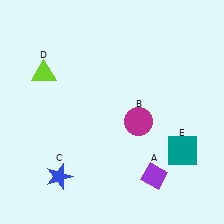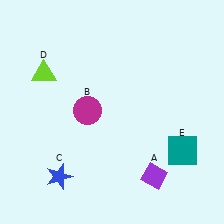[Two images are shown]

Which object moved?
The magenta circle (B) moved left.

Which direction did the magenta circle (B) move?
The magenta circle (B) moved left.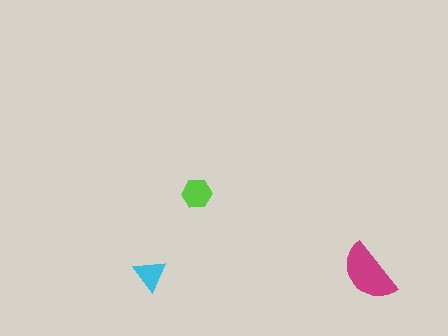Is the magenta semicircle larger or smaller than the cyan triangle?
Larger.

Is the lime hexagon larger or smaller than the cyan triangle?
Larger.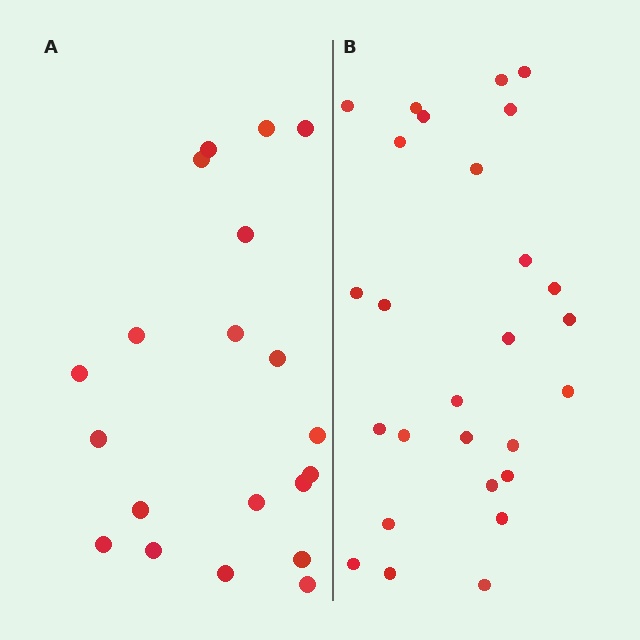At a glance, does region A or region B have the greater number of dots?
Region B (the right region) has more dots.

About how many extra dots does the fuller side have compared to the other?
Region B has roughly 8 or so more dots than region A.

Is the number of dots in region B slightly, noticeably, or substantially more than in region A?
Region B has noticeably more, but not dramatically so. The ratio is roughly 1.4 to 1.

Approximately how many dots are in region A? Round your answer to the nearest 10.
About 20 dots.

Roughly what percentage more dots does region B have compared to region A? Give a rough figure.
About 35% more.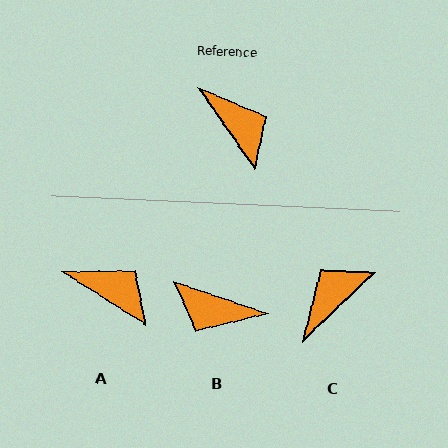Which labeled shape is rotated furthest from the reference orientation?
B, about 144 degrees away.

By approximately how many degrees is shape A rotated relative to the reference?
Approximately 23 degrees counter-clockwise.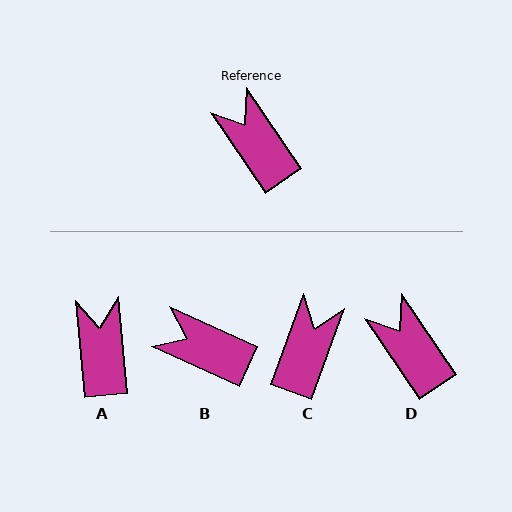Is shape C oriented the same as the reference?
No, it is off by about 54 degrees.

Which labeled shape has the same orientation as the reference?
D.